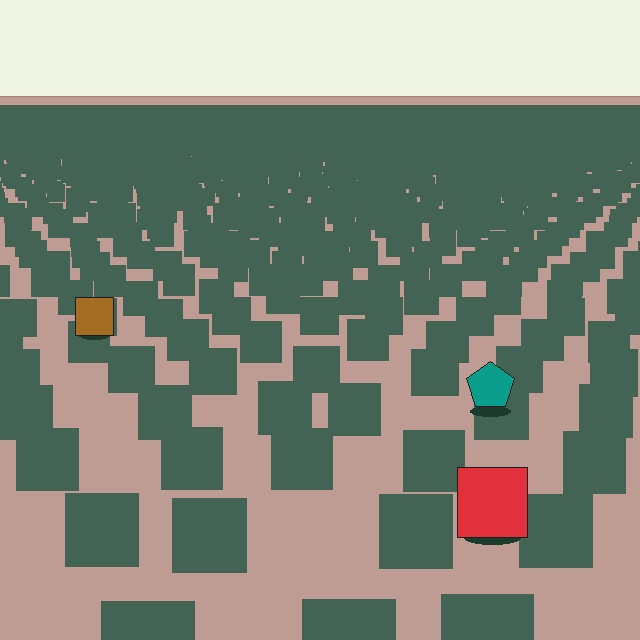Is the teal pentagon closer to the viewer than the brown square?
Yes. The teal pentagon is closer — you can tell from the texture gradient: the ground texture is coarser near it.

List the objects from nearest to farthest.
From nearest to farthest: the red square, the teal pentagon, the brown square.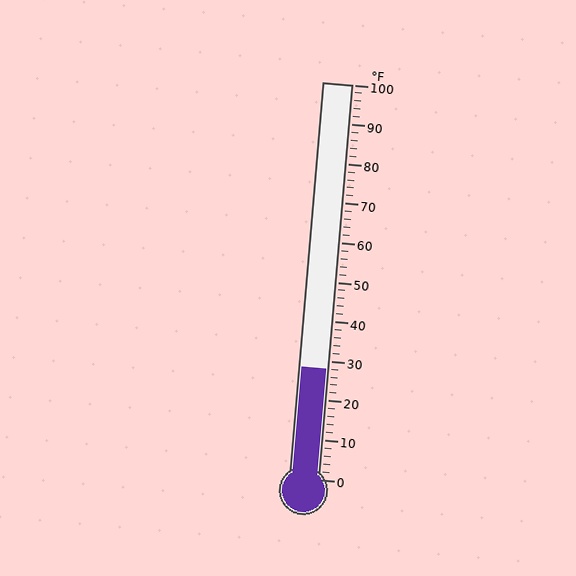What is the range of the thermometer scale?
The thermometer scale ranges from 0°F to 100°F.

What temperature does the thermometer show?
The thermometer shows approximately 28°F.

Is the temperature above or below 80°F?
The temperature is below 80°F.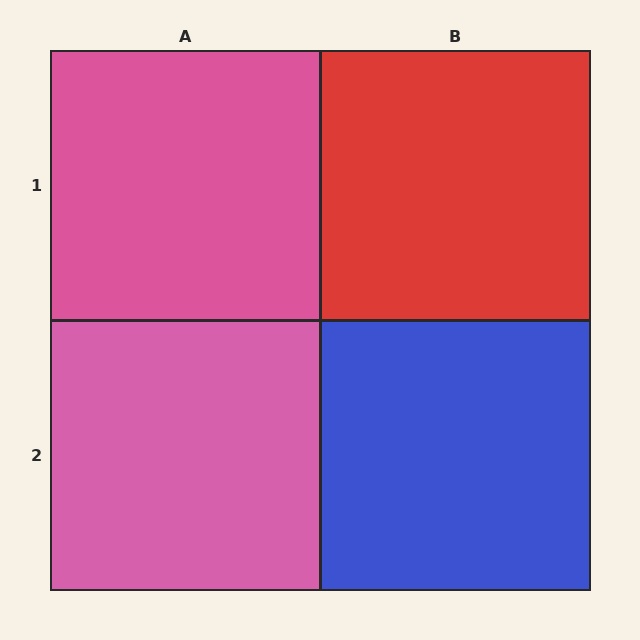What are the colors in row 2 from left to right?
Pink, blue.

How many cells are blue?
1 cell is blue.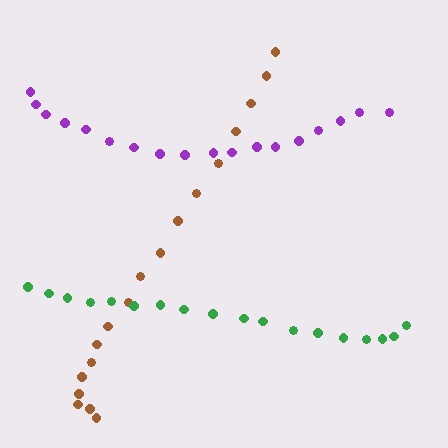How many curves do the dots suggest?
There are 3 distinct paths.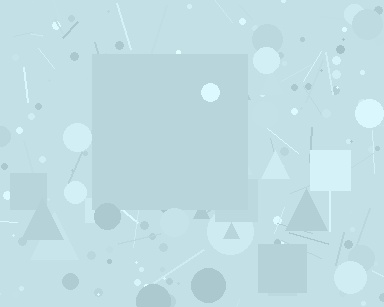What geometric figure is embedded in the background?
A square is embedded in the background.